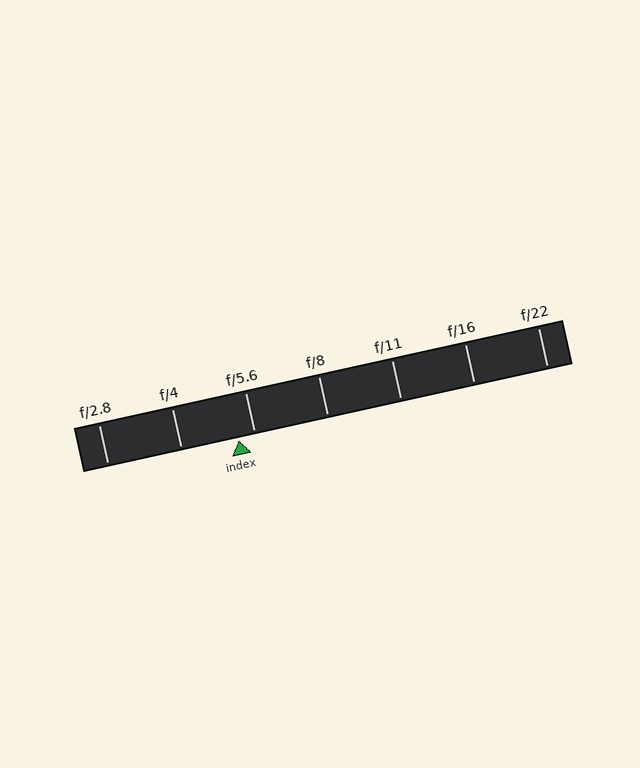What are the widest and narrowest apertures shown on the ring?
The widest aperture shown is f/2.8 and the narrowest is f/22.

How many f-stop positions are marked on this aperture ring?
There are 7 f-stop positions marked.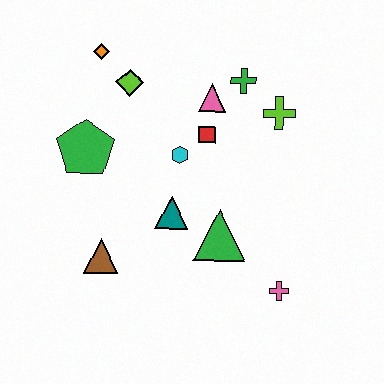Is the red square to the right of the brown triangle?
Yes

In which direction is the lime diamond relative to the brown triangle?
The lime diamond is above the brown triangle.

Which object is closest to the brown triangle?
The teal triangle is closest to the brown triangle.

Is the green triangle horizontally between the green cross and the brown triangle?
Yes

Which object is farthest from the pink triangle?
The pink cross is farthest from the pink triangle.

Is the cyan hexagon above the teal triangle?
Yes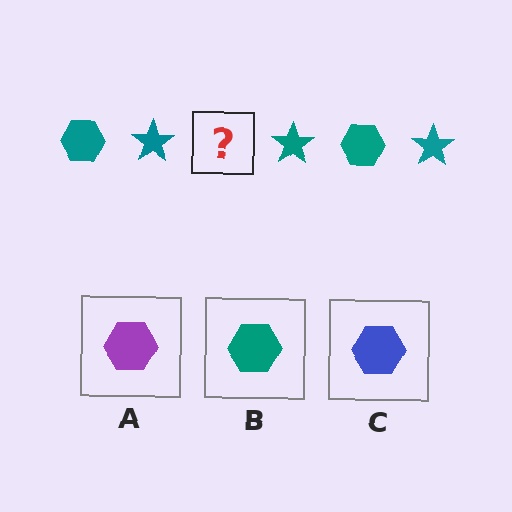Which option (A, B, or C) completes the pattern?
B.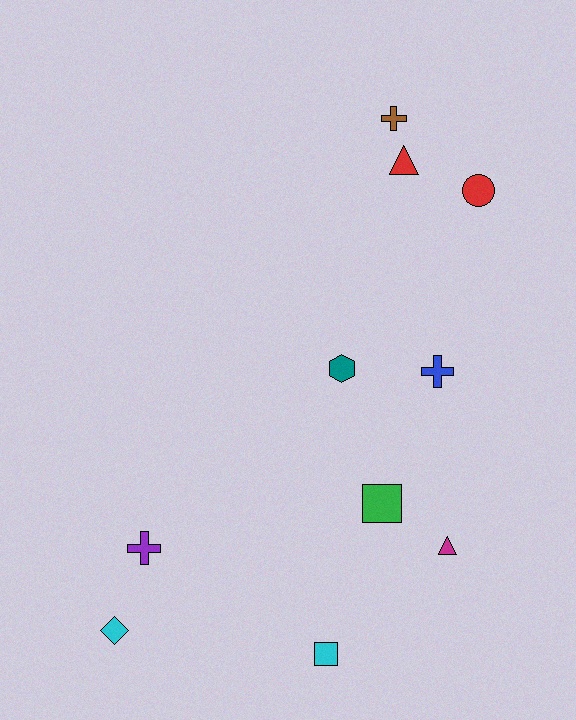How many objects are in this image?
There are 10 objects.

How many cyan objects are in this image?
There are 2 cyan objects.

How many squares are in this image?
There are 2 squares.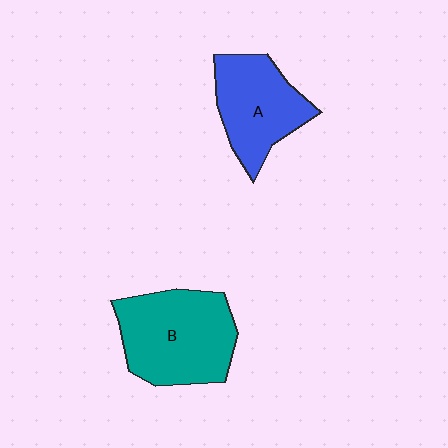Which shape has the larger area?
Shape B (teal).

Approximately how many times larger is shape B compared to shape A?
Approximately 1.3 times.